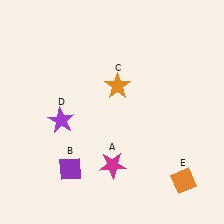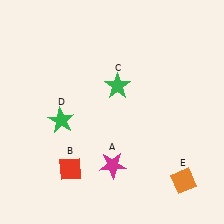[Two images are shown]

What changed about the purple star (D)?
In Image 1, D is purple. In Image 2, it changed to green.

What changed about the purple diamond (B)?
In Image 1, B is purple. In Image 2, it changed to red.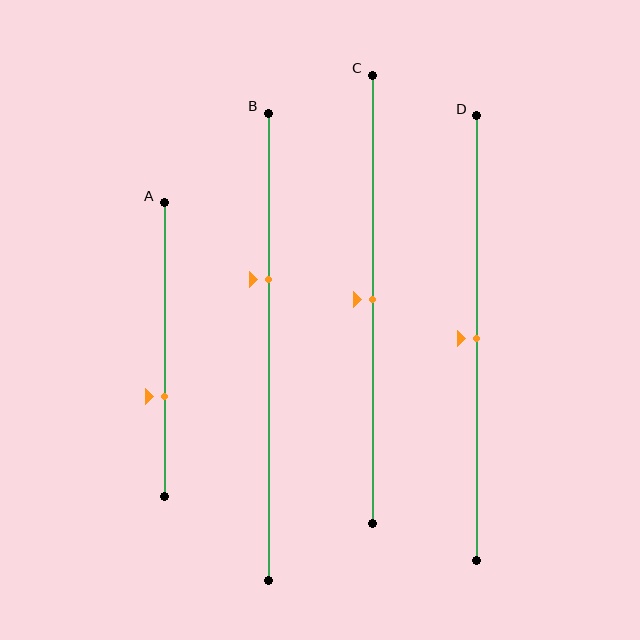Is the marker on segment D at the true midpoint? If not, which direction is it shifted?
Yes, the marker on segment D is at the true midpoint.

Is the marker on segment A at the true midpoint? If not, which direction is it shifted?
No, the marker on segment A is shifted downward by about 16% of the segment length.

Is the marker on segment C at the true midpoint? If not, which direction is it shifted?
Yes, the marker on segment C is at the true midpoint.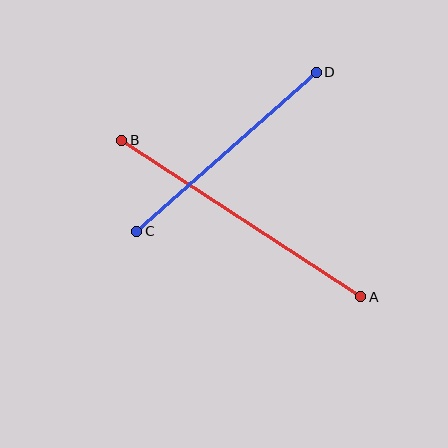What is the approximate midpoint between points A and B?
The midpoint is at approximately (241, 218) pixels.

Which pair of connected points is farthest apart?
Points A and B are farthest apart.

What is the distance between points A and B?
The distance is approximately 286 pixels.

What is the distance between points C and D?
The distance is approximately 240 pixels.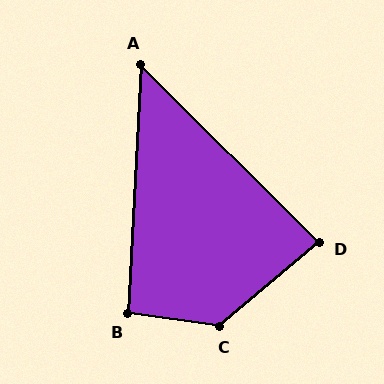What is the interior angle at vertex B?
Approximately 95 degrees (obtuse).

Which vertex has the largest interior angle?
C, at approximately 132 degrees.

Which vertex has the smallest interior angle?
A, at approximately 48 degrees.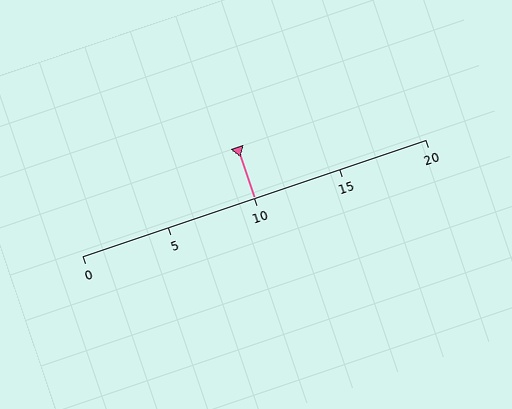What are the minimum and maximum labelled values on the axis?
The axis runs from 0 to 20.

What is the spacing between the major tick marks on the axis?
The major ticks are spaced 5 apart.